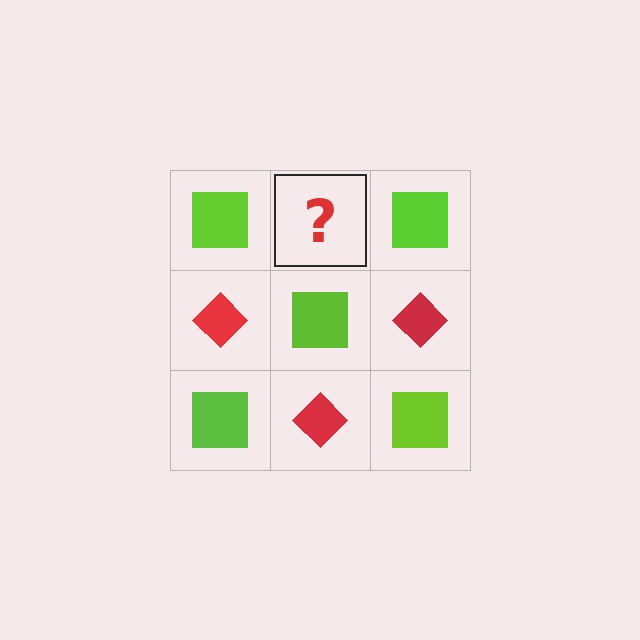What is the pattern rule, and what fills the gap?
The rule is that it alternates lime square and red diamond in a checkerboard pattern. The gap should be filled with a red diamond.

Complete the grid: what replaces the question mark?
The question mark should be replaced with a red diamond.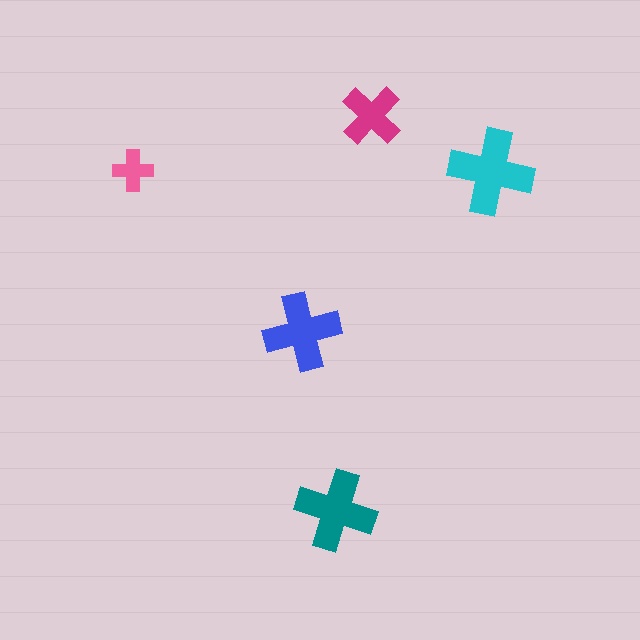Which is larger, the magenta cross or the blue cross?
The blue one.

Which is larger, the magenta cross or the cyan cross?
The cyan one.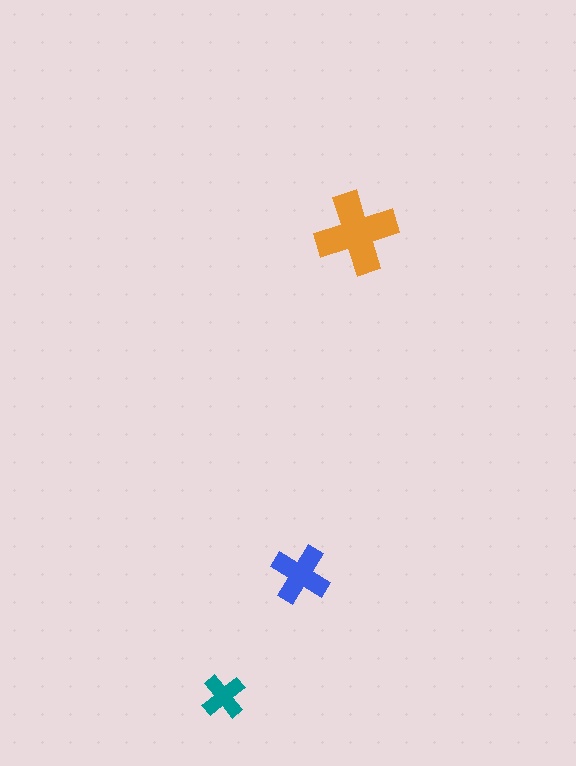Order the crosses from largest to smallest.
the orange one, the blue one, the teal one.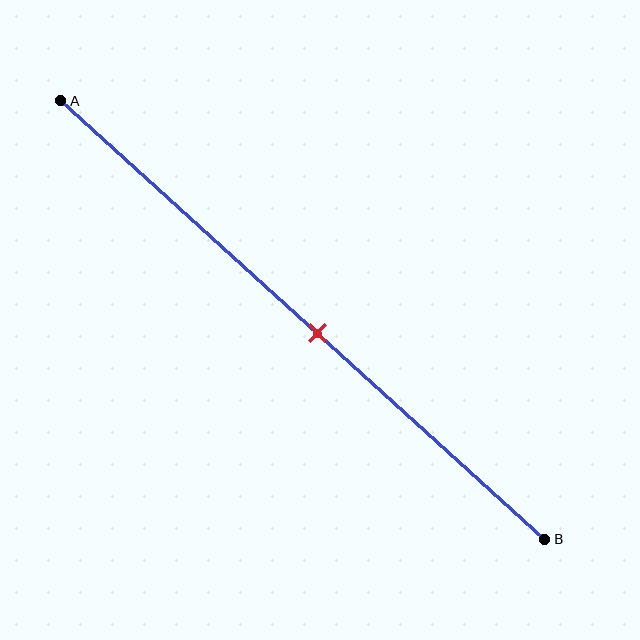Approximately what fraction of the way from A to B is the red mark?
The red mark is approximately 55% of the way from A to B.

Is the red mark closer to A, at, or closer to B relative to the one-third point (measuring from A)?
The red mark is closer to point B than the one-third point of segment AB.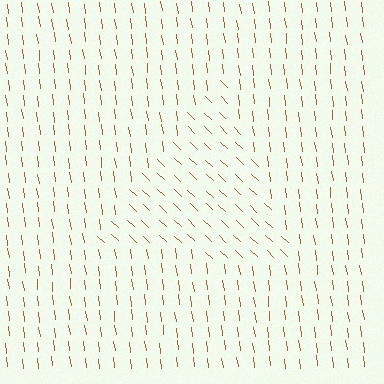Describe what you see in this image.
The image is filled with small brown line segments. A triangle region in the image has lines oriented differently from the surrounding lines, creating a visible texture boundary.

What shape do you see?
I see a triangle.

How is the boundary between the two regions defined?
The boundary is defined purely by a change in line orientation (approximately 39 degrees difference). All lines are the same color and thickness.